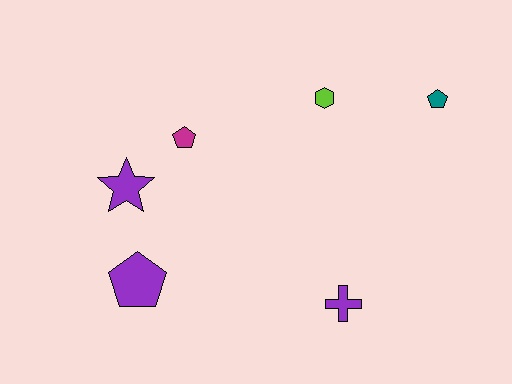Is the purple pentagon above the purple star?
No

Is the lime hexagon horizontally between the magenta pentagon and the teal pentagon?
Yes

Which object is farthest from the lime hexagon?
The purple pentagon is farthest from the lime hexagon.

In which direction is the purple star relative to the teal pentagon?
The purple star is to the left of the teal pentagon.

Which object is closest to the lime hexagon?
The teal pentagon is closest to the lime hexagon.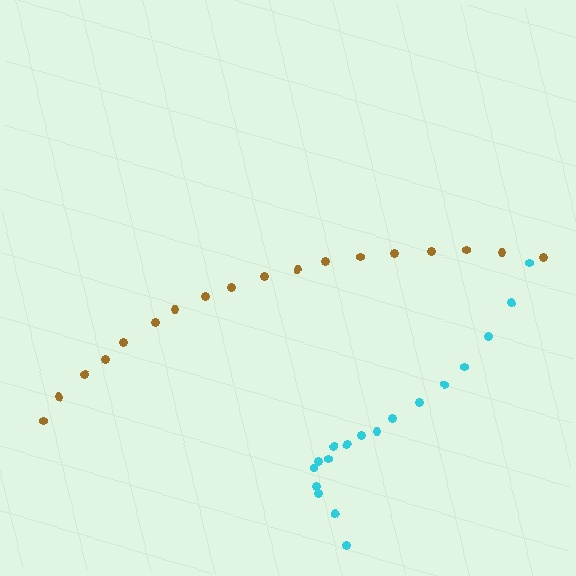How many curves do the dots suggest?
There are 2 distinct paths.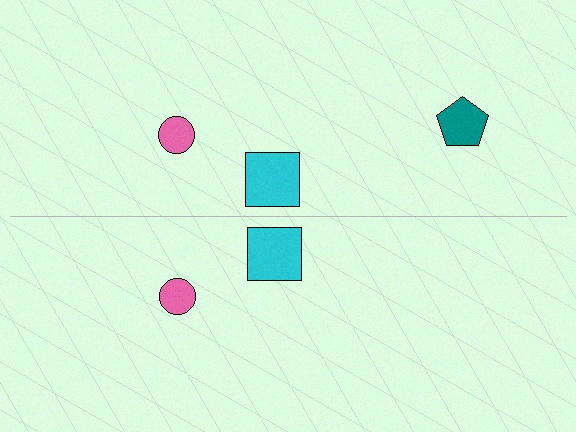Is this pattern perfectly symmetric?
No, the pattern is not perfectly symmetric. A teal pentagon is missing from the bottom side.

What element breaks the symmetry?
A teal pentagon is missing from the bottom side.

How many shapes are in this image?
There are 5 shapes in this image.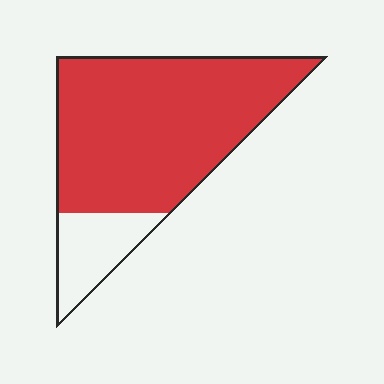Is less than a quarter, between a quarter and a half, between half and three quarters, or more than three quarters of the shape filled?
More than three quarters.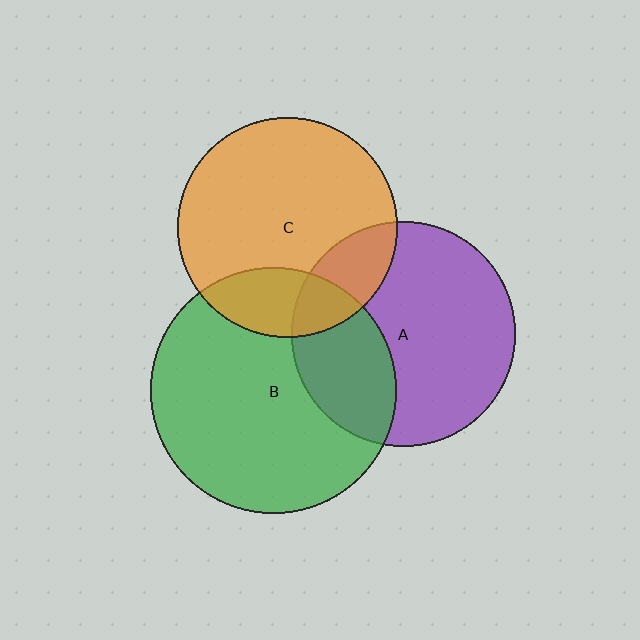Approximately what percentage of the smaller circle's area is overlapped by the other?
Approximately 20%.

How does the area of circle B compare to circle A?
Approximately 1.2 times.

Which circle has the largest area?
Circle B (green).